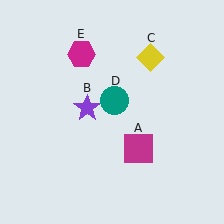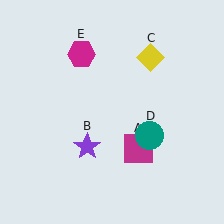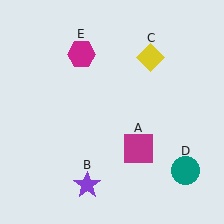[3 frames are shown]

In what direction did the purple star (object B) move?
The purple star (object B) moved down.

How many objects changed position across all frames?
2 objects changed position: purple star (object B), teal circle (object D).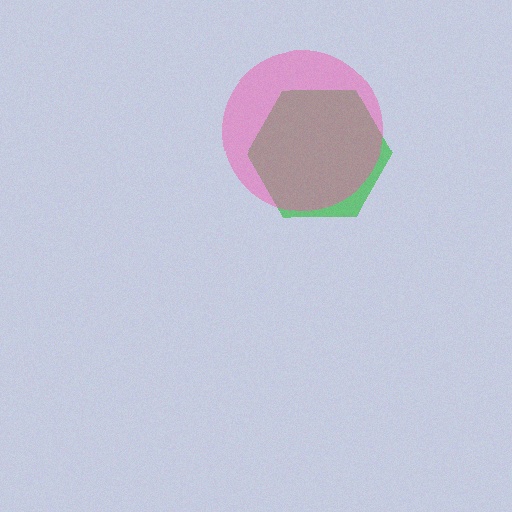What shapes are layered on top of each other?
The layered shapes are: a green hexagon, a pink circle.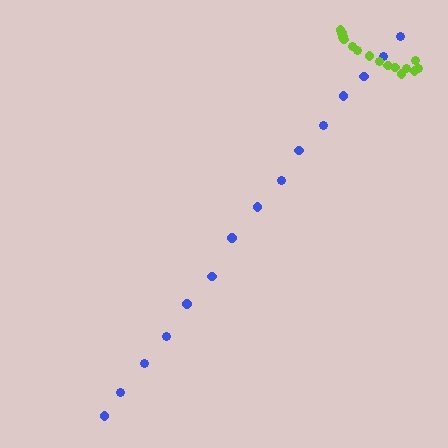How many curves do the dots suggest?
There are 2 distinct paths.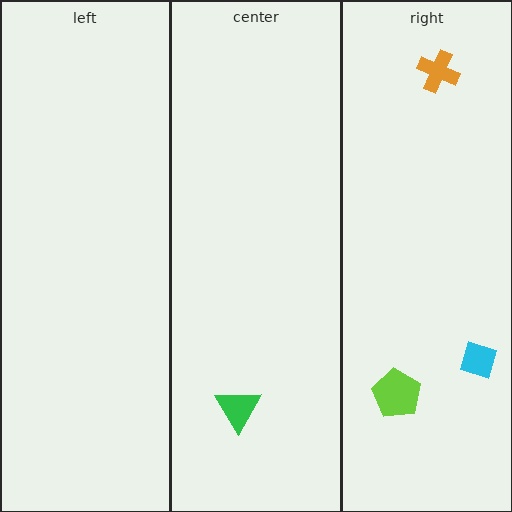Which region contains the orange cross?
The right region.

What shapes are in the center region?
The green triangle.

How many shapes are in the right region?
3.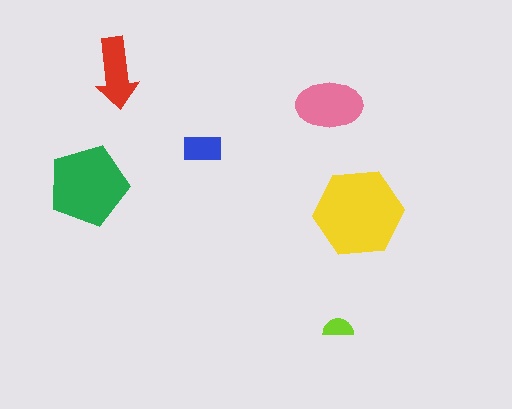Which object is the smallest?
The lime semicircle.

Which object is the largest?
The yellow hexagon.